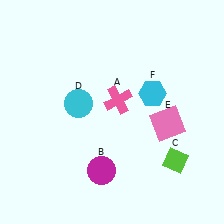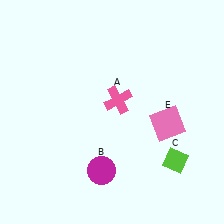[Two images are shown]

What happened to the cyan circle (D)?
The cyan circle (D) was removed in Image 2. It was in the top-left area of Image 1.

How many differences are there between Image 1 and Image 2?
There are 2 differences between the two images.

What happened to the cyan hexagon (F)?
The cyan hexagon (F) was removed in Image 2. It was in the top-right area of Image 1.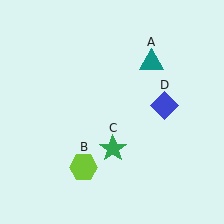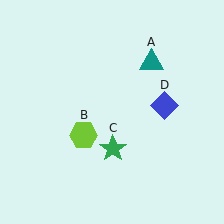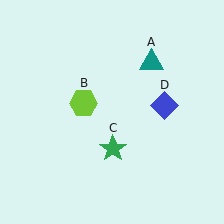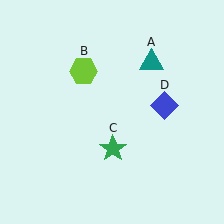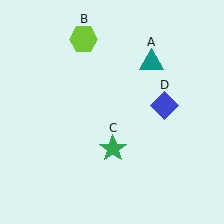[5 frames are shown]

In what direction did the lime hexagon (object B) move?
The lime hexagon (object B) moved up.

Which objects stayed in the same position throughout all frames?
Teal triangle (object A) and green star (object C) and blue diamond (object D) remained stationary.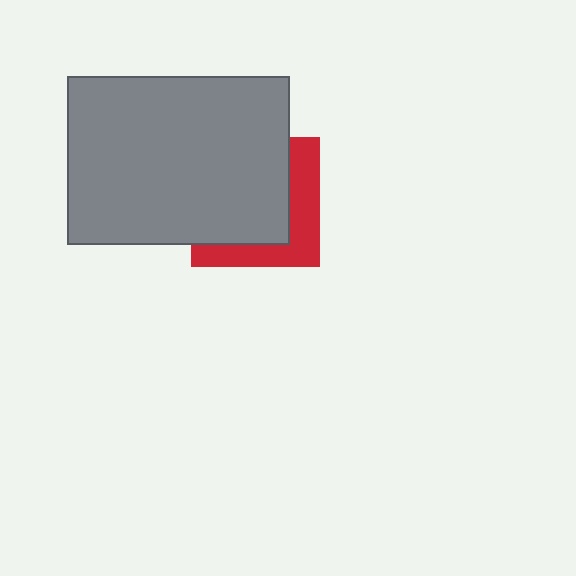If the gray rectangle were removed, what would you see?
You would see the complete red square.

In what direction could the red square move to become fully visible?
The red square could move toward the lower-right. That would shift it out from behind the gray rectangle entirely.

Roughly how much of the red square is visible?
A small part of it is visible (roughly 36%).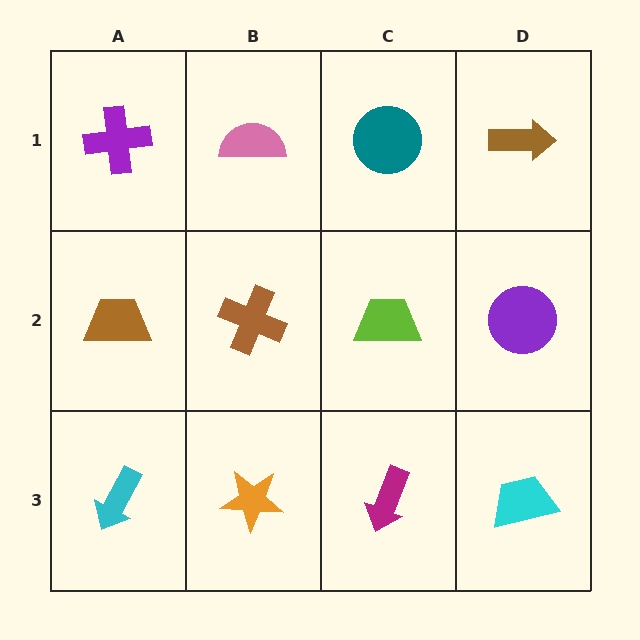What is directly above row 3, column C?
A lime trapezoid.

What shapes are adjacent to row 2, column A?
A purple cross (row 1, column A), a cyan arrow (row 3, column A), a brown cross (row 2, column B).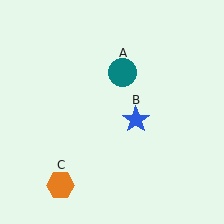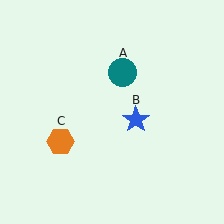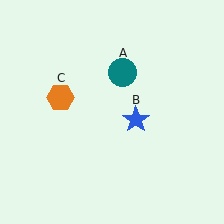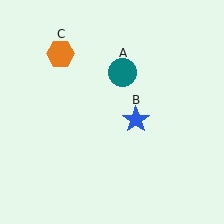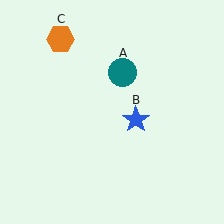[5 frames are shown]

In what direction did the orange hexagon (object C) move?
The orange hexagon (object C) moved up.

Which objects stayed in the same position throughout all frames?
Teal circle (object A) and blue star (object B) remained stationary.